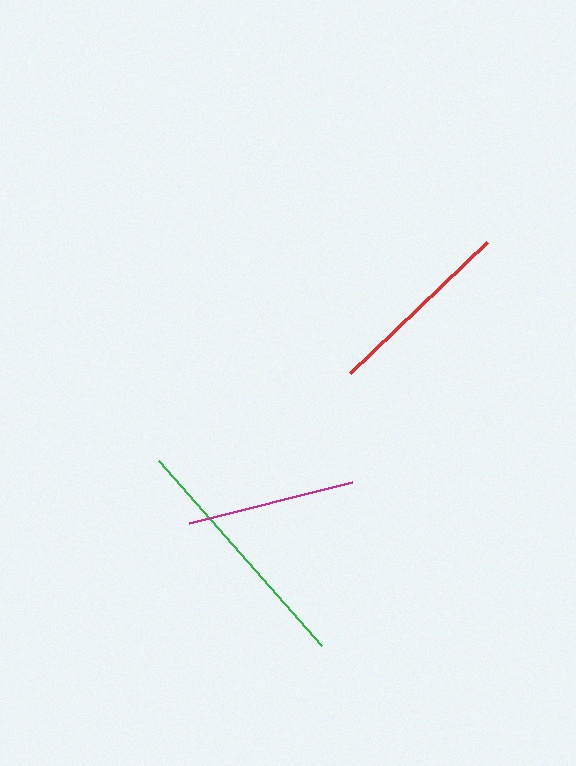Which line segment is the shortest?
The magenta line is the shortest at approximately 168 pixels.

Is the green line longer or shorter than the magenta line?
The green line is longer than the magenta line.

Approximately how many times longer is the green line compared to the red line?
The green line is approximately 1.3 times the length of the red line.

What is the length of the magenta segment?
The magenta segment is approximately 168 pixels long.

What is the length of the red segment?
The red segment is approximately 190 pixels long.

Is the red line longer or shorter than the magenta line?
The red line is longer than the magenta line.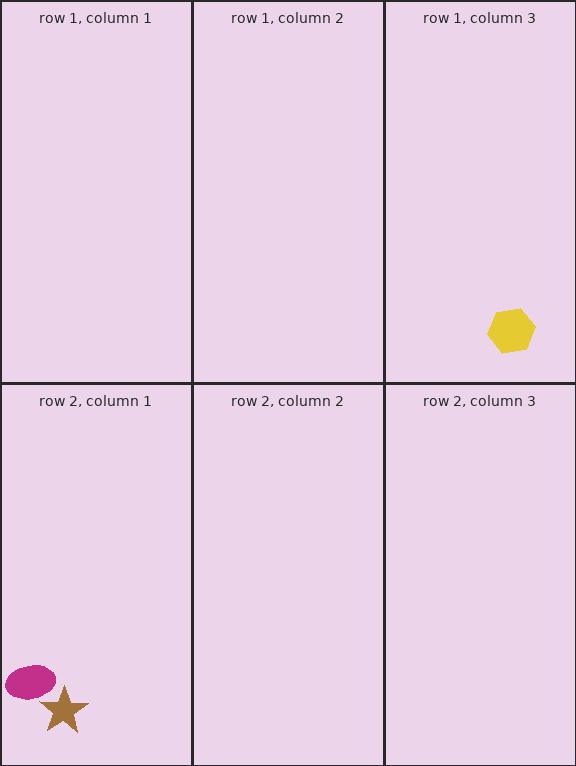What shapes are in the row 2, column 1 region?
The brown star, the magenta ellipse.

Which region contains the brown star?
The row 2, column 1 region.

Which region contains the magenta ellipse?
The row 2, column 1 region.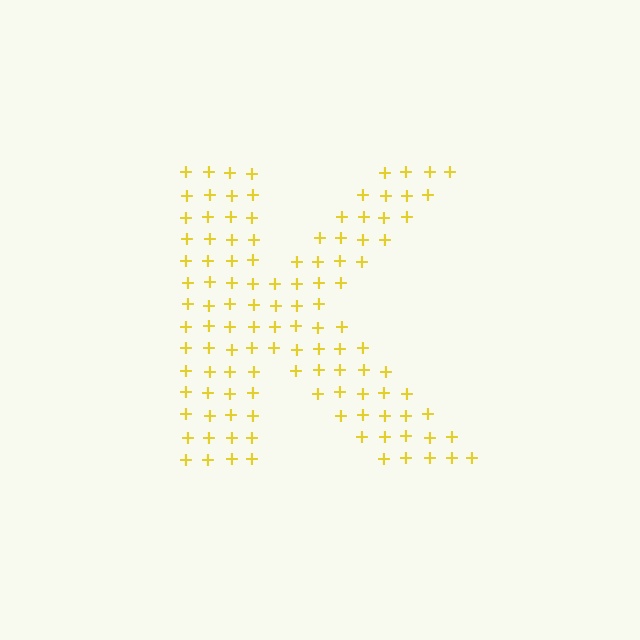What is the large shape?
The large shape is the letter K.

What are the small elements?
The small elements are plus signs.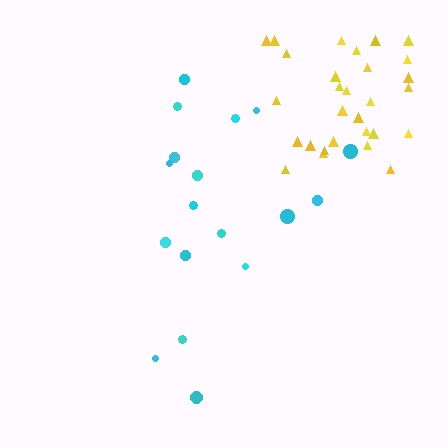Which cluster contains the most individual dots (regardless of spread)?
Yellow (29).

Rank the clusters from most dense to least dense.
yellow, cyan.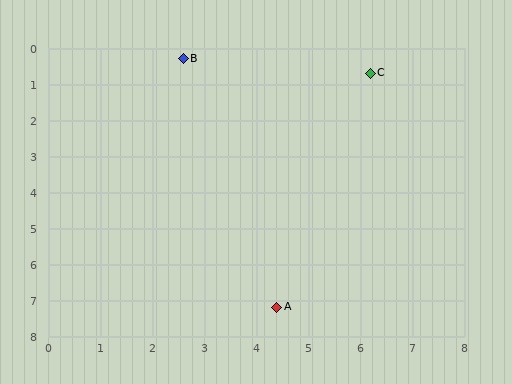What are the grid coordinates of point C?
Point C is at approximately (6.2, 0.7).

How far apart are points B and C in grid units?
Points B and C are about 3.6 grid units apart.